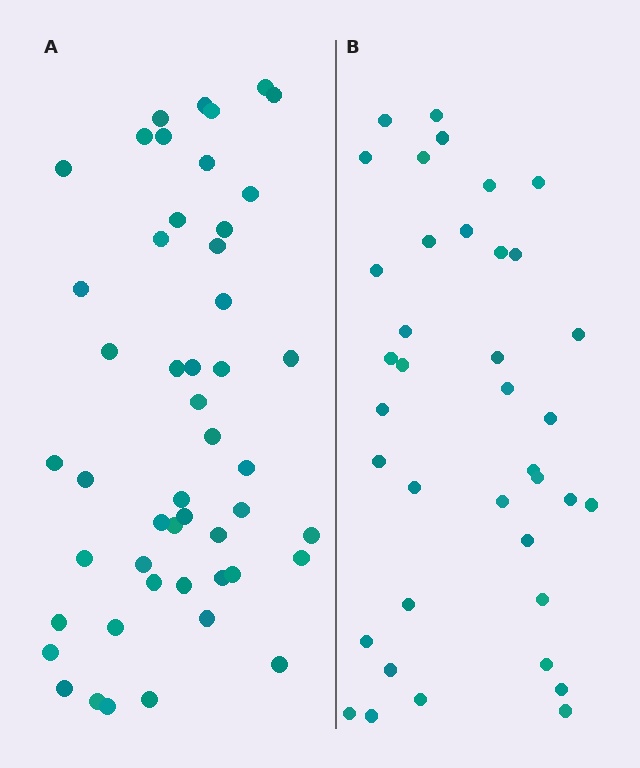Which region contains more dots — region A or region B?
Region A (the left region) has more dots.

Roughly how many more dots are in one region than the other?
Region A has roughly 12 or so more dots than region B.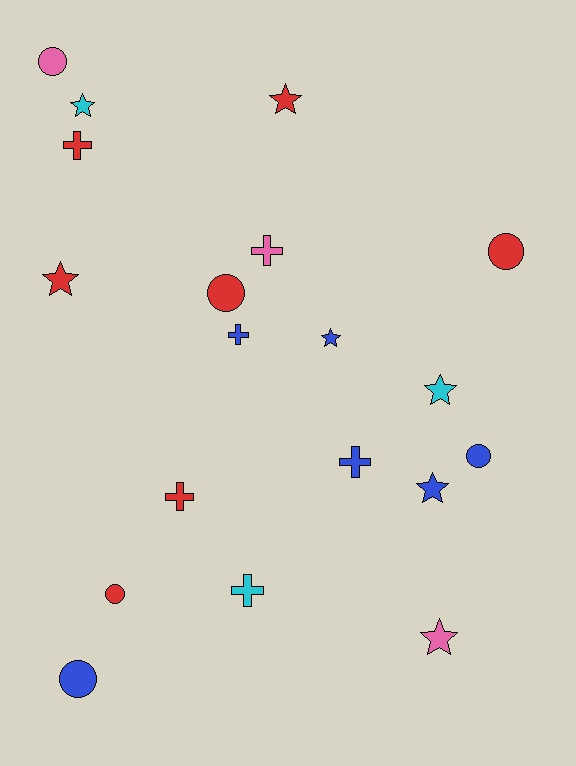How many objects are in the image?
There are 19 objects.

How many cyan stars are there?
There are 2 cyan stars.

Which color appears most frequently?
Red, with 7 objects.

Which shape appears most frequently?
Star, with 7 objects.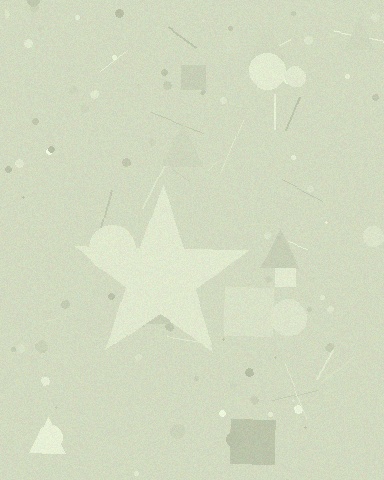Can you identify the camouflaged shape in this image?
The camouflaged shape is a star.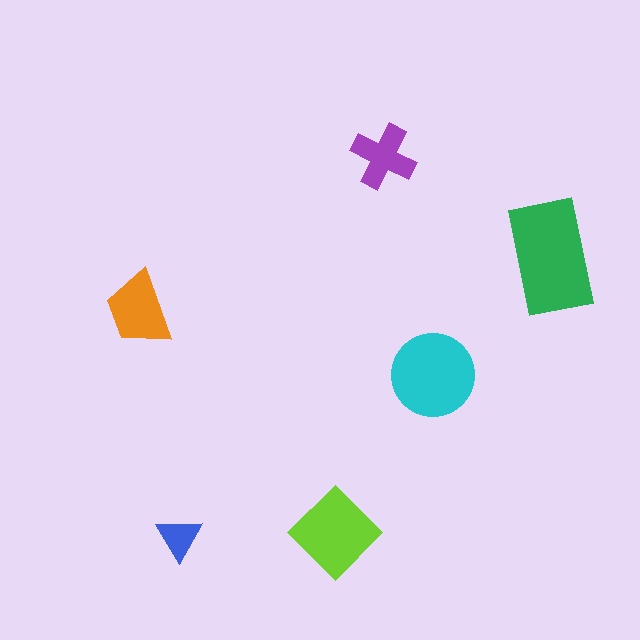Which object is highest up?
The purple cross is topmost.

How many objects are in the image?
There are 6 objects in the image.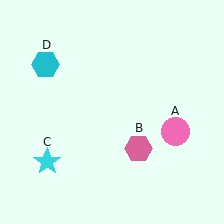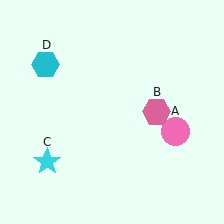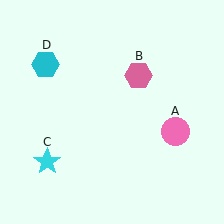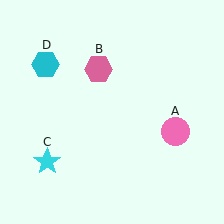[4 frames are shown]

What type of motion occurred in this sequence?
The pink hexagon (object B) rotated counterclockwise around the center of the scene.